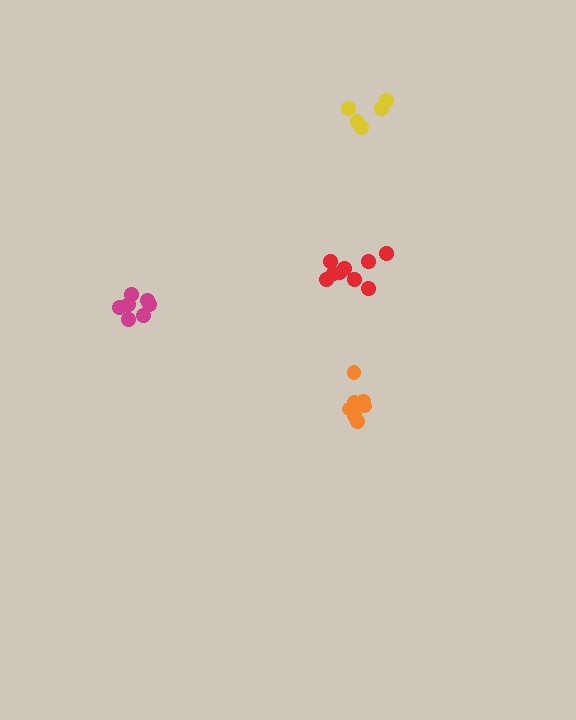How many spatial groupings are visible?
There are 4 spatial groupings.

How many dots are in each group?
Group 1: 9 dots, Group 2: 5 dots, Group 3: 7 dots, Group 4: 8 dots (29 total).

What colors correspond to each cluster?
The clusters are colored: red, yellow, orange, magenta.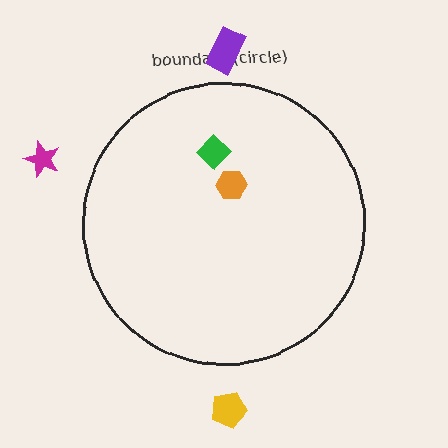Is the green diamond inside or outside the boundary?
Inside.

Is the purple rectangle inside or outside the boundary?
Outside.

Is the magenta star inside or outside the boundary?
Outside.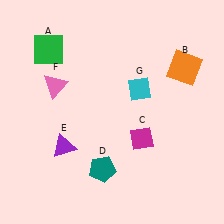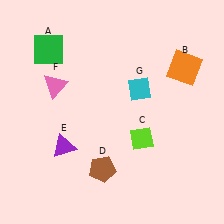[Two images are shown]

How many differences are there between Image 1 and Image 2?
There are 2 differences between the two images.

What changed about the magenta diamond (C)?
In Image 1, C is magenta. In Image 2, it changed to lime.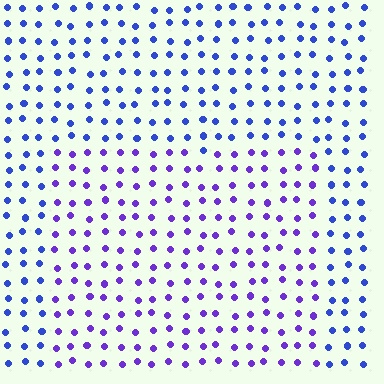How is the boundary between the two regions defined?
The boundary is defined purely by a slight shift in hue (about 34 degrees). Spacing, size, and orientation are identical on both sides.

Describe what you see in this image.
The image is filled with small blue elements in a uniform arrangement. A rectangle-shaped region is visible where the elements are tinted to a slightly different hue, forming a subtle color boundary.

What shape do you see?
I see a rectangle.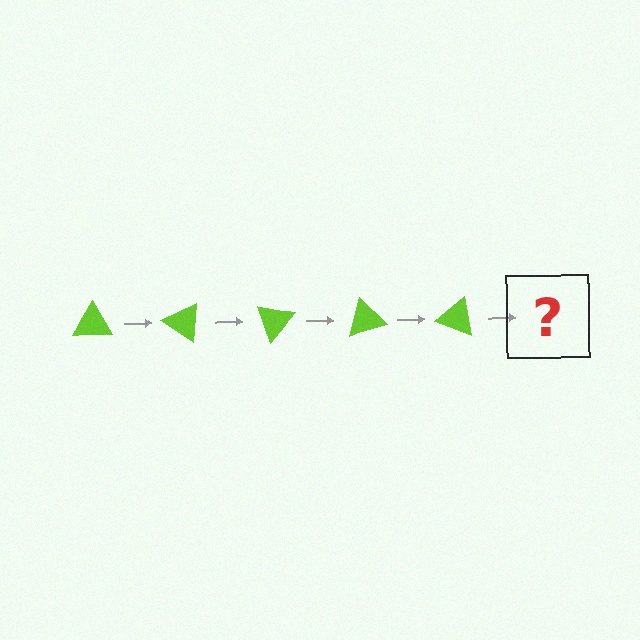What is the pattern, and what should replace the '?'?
The pattern is that the triangle rotates 35 degrees each step. The '?' should be a lime triangle rotated 175 degrees.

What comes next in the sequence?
The next element should be a lime triangle rotated 175 degrees.